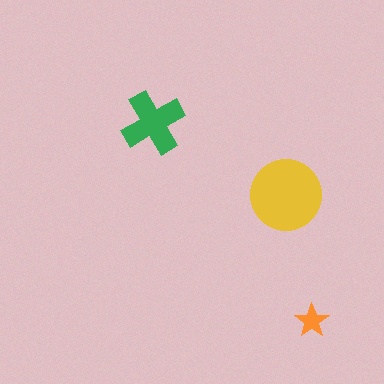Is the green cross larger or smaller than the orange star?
Larger.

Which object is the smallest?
The orange star.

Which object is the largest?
The yellow circle.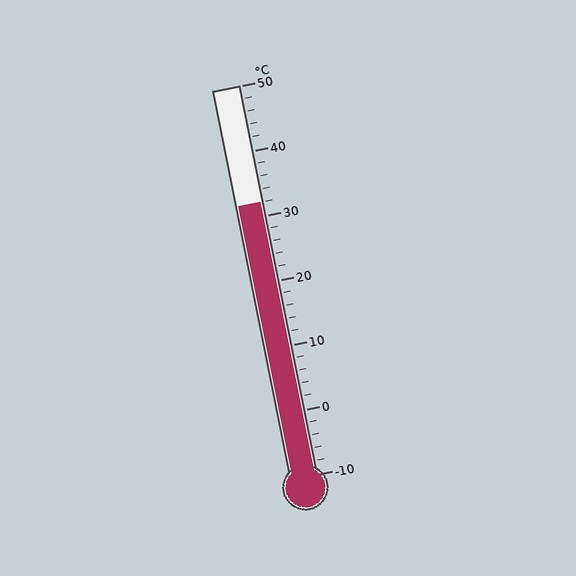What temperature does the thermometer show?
The thermometer shows approximately 32°C.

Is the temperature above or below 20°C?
The temperature is above 20°C.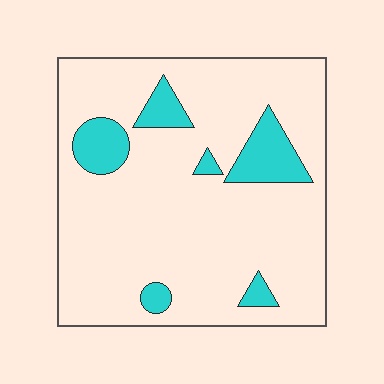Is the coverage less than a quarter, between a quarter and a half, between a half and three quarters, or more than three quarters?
Less than a quarter.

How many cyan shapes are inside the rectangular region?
6.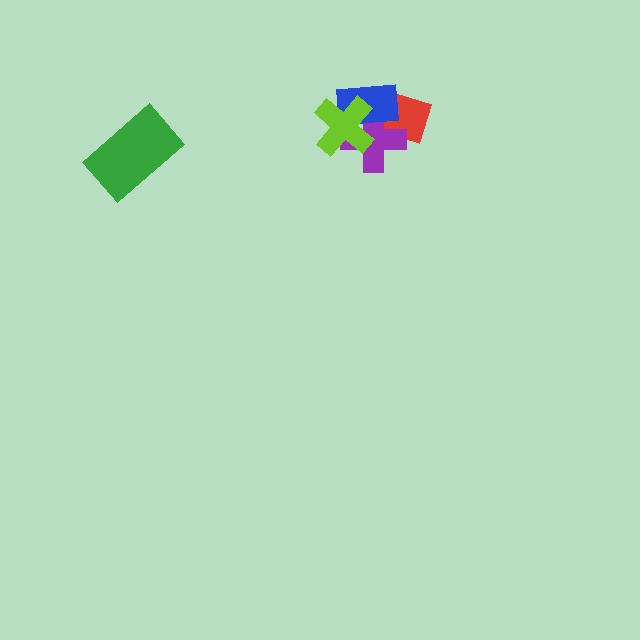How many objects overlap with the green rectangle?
0 objects overlap with the green rectangle.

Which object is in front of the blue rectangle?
The lime cross is in front of the blue rectangle.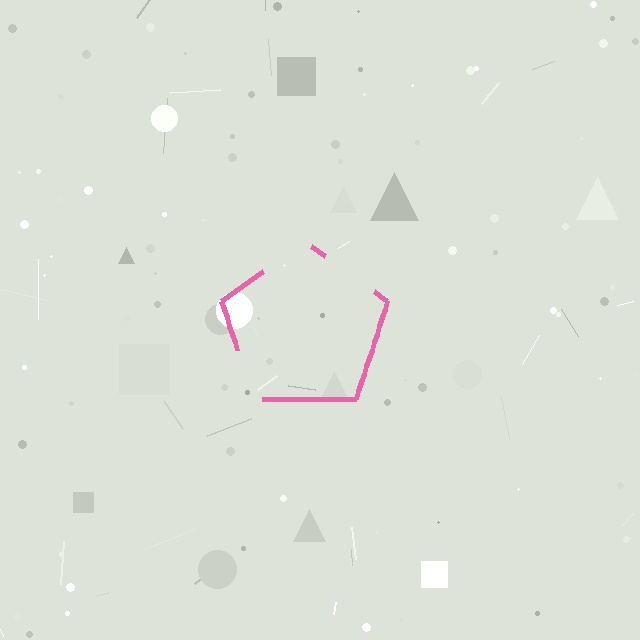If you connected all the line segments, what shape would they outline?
They would outline a pentagon.